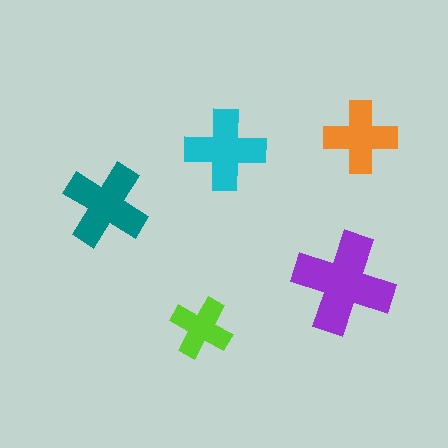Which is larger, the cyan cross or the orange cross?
The cyan one.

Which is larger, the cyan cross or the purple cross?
The purple one.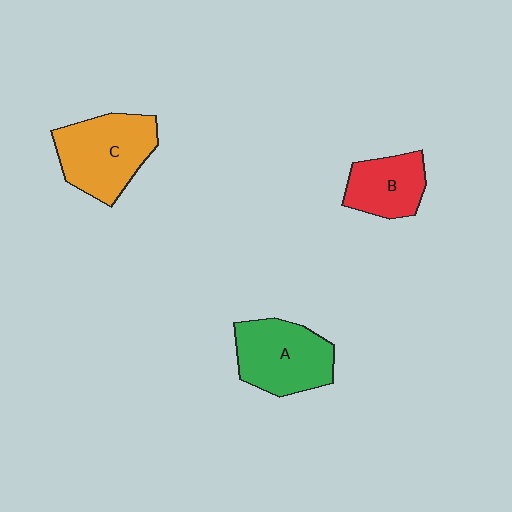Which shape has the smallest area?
Shape B (red).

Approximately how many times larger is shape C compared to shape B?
Approximately 1.5 times.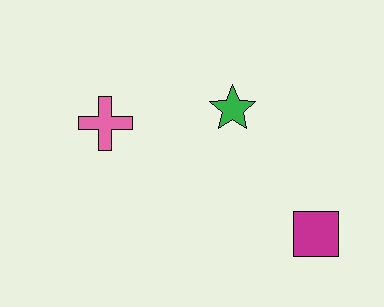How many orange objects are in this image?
There are no orange objects.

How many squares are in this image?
There is 1 square.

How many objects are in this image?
There are 3 objects.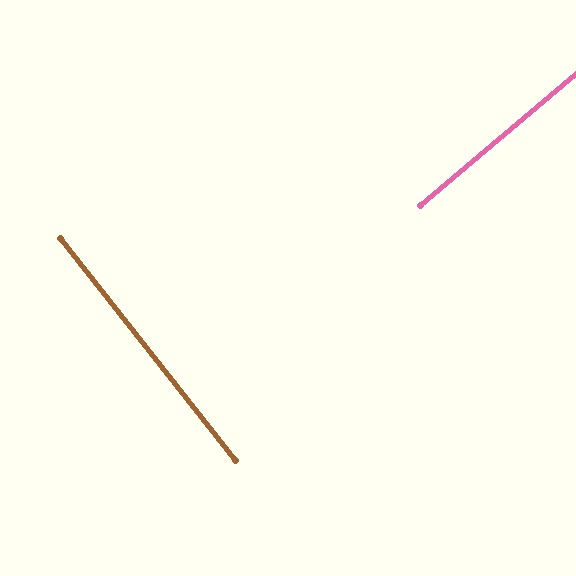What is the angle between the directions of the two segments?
Approximately 88 degrees.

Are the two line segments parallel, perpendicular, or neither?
Perpendicular — they meet at approximately 88°.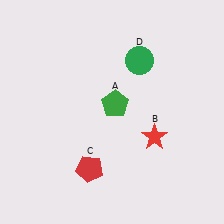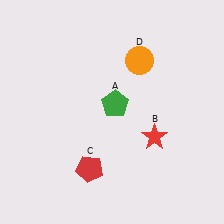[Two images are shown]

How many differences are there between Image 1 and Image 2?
There is 1 difference between the two images.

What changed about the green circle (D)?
In Image 1, D is green. In Image 2, it changed to orange.